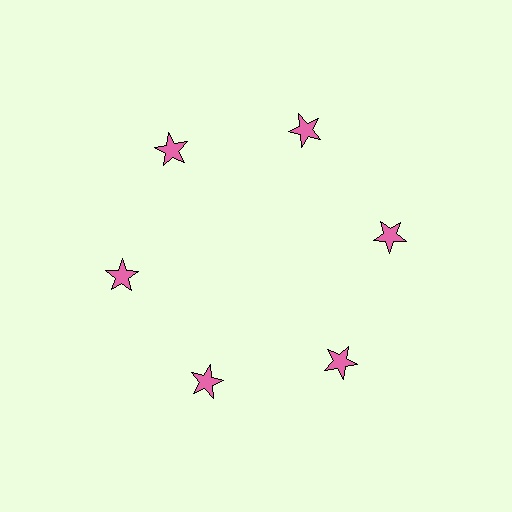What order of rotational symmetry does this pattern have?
This pattern has 6-fold rotational symmetry.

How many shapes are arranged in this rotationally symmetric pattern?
There are 6 shapes, arranged in 6 groups of 1.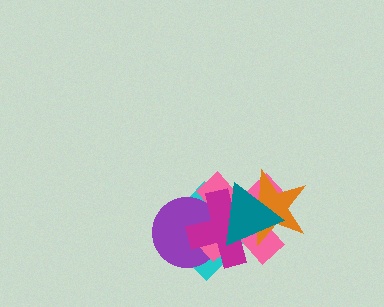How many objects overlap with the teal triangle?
5 objects overlap with the teal triangle.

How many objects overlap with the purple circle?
4 objects overlap with the purple circle.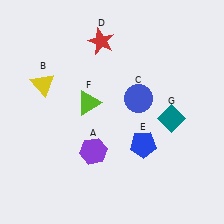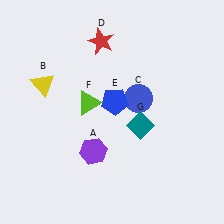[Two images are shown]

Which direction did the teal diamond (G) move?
The teal diamond (G) moved left.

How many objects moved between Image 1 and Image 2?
2 objects moved between the two images.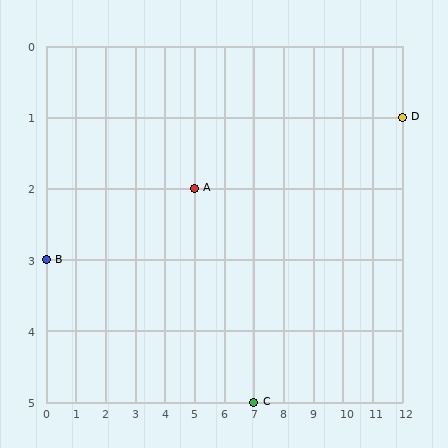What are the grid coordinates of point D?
Point D is at grid coordinates (12, 1).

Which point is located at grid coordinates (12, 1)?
Point D is at (12, 1).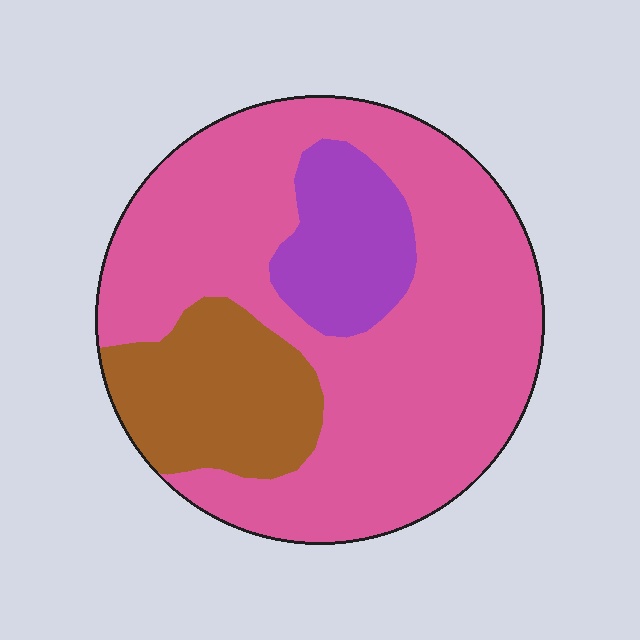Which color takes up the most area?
Pink, at roughly 70%.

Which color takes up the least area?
Purple, at roughly 15%.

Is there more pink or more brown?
Pink.